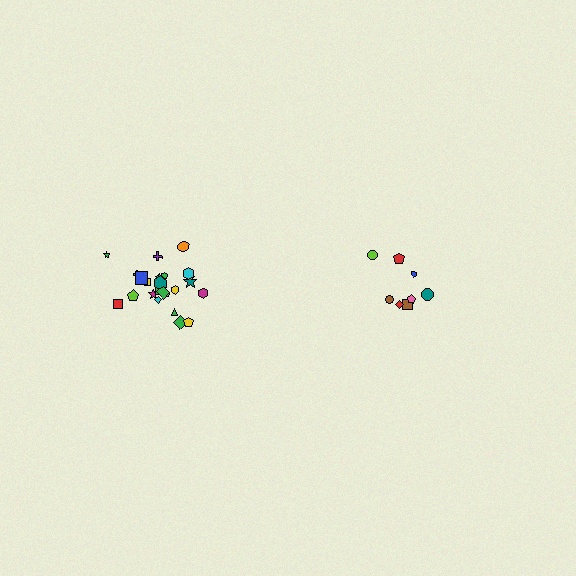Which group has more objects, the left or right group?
The left group.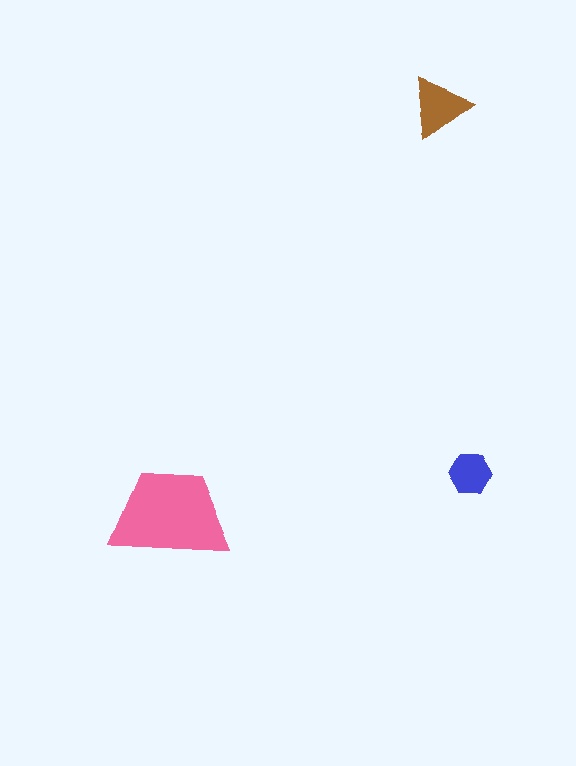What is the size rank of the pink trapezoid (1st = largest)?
1st.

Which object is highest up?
The brown triangle is topmost.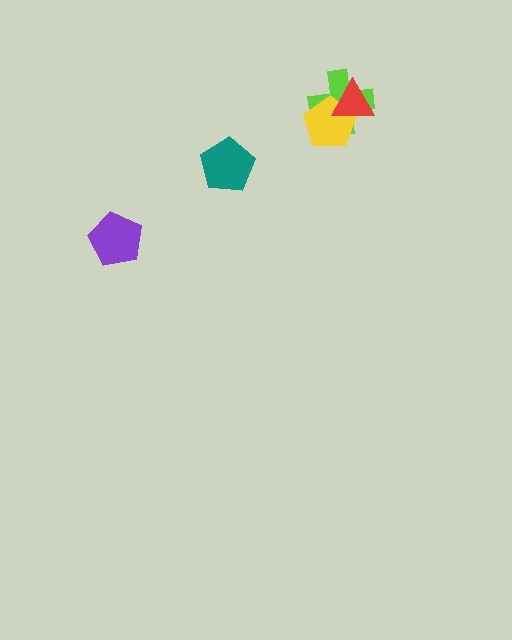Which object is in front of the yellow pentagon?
The red triangle is in front of the yellow pentagon.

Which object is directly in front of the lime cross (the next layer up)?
The yellow pentagon is directly in front of the lime cross.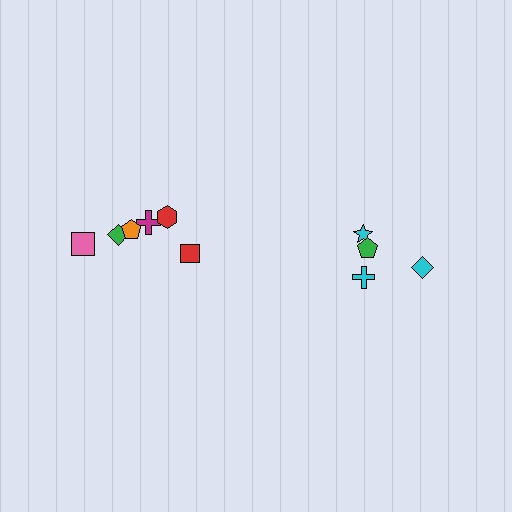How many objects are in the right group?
There are 4 objects.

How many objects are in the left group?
There are 6 objects.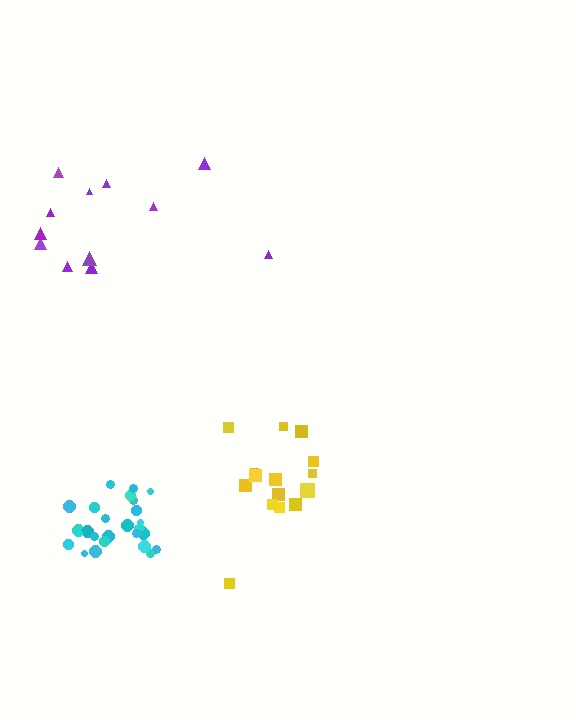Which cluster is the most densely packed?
Cyan.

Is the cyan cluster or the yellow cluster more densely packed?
Cyan.